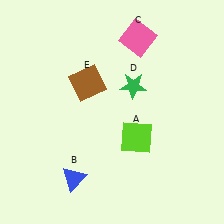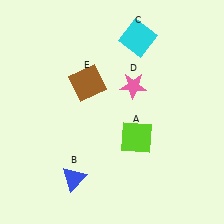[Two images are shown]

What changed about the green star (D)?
In Image 1, D is green. In Image 2, it changed to pink.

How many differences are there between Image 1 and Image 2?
There are 2 differences between the two images.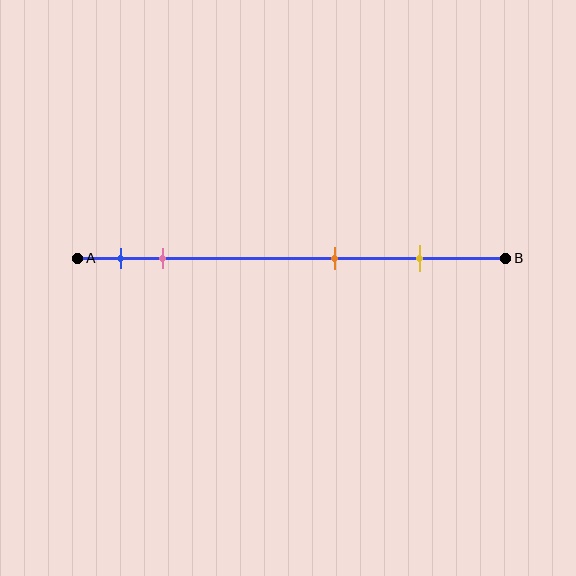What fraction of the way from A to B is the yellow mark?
The yellow mark is approximately 80% (0.8) of the way from A to B.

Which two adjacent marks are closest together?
The blue and pink marks are the closest adjacent pair.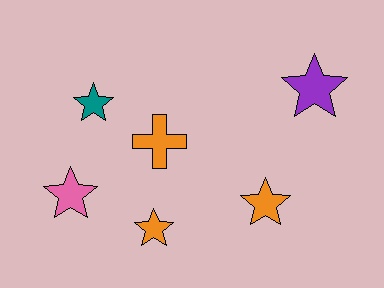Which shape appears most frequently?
Star, with 5 objects.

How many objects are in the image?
There are 6 objects.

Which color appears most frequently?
Orange, with 3 objects.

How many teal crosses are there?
There are no teal crosses.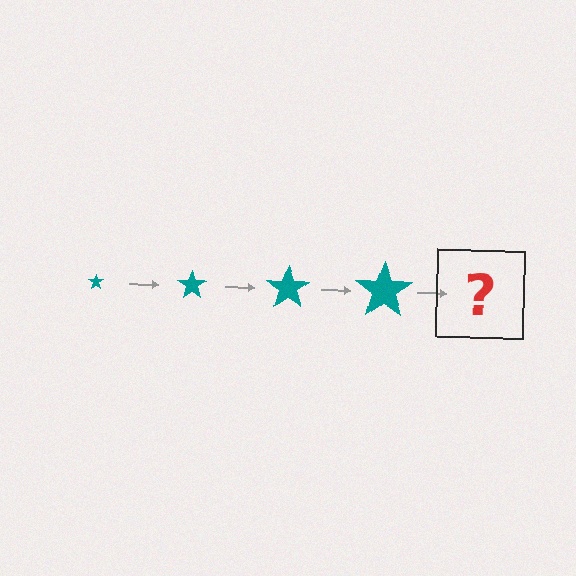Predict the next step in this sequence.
The next step is a teal star, larger than the previous one.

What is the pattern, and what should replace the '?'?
The pattern is that the star gets progressively larger each step. The '?' should be a teal star, larger than the previous one.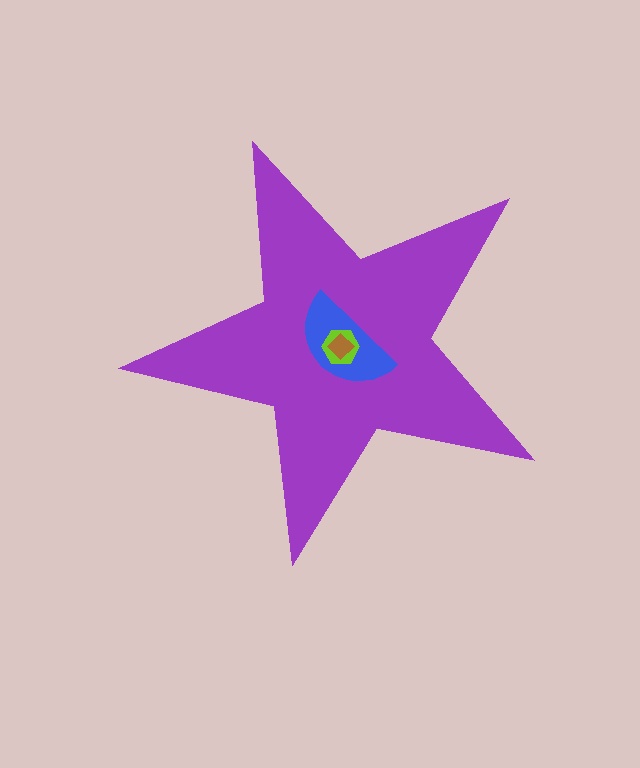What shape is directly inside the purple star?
The blue semicircle.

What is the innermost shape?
The brown diamond.